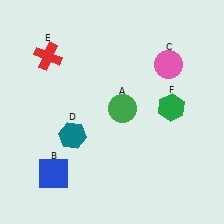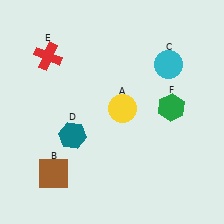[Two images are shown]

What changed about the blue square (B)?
In Image 1, B is blue. In Image 2, it changed to brown.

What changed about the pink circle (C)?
In Image 1, C is pink. In Image 2, it changed to cyan.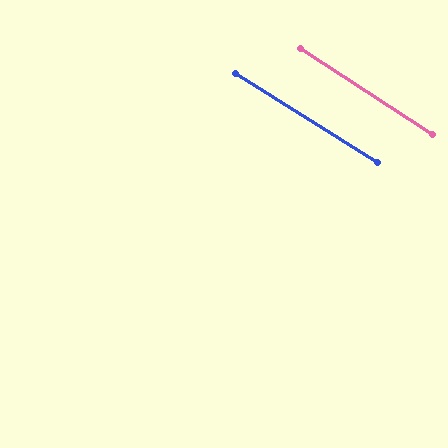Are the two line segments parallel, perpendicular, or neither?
Parallel — their directions differ by only 1.2°.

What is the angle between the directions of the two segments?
Approximately 1 degree.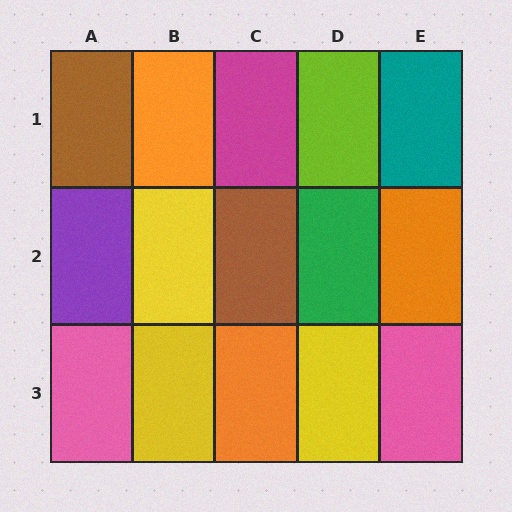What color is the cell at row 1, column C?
Magenta.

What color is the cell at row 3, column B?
Yellow.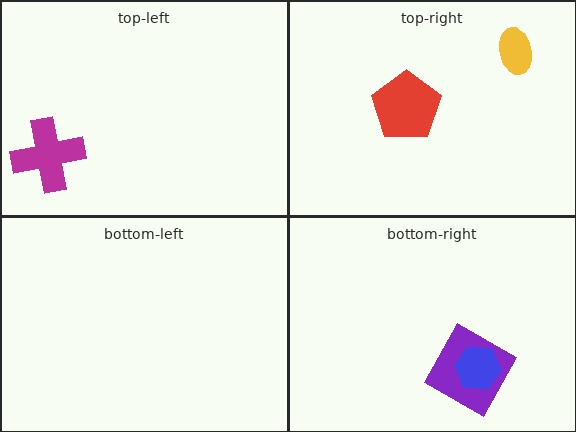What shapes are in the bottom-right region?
The purple square, the blue hexagon.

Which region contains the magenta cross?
The top-left region.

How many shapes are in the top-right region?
2.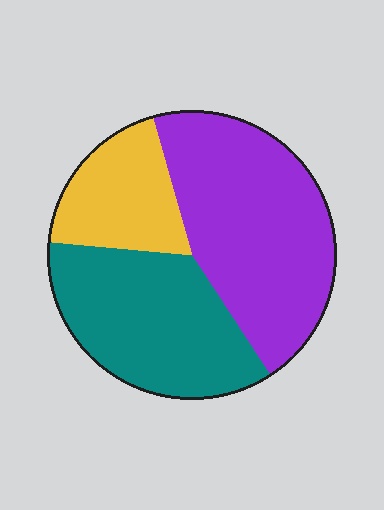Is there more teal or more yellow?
Teal.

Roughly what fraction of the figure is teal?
Teal covers around 35% of the figure.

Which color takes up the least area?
Yellow, at roughly 20%.